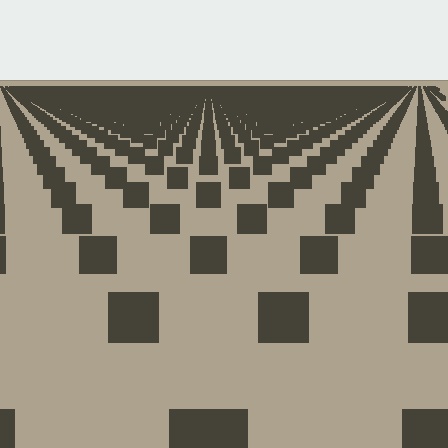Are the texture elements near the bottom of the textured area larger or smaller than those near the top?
Larger. Near the bottom, elements are closer to the viewer and appear at a bigger on-screen size.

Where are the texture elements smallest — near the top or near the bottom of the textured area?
Near the top.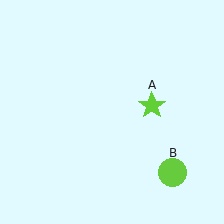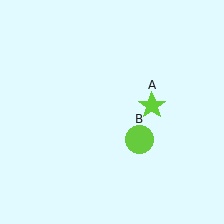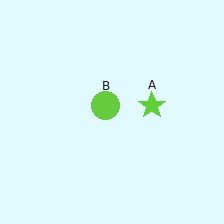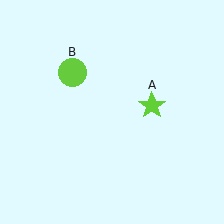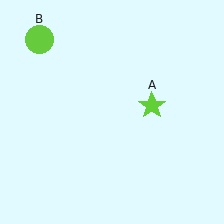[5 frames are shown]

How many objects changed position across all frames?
1 object changed position: lime circle (object B).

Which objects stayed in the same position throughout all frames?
Lime star (object A) remained stationary.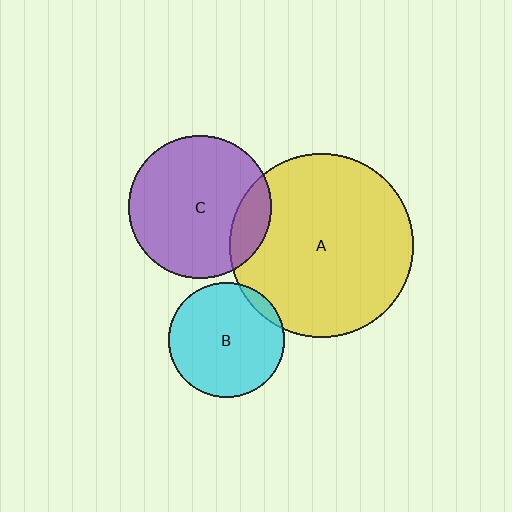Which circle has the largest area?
Circle A (yellow).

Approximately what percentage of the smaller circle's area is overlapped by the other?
Approximately 15%.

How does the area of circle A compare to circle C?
Approximately 1.7 times.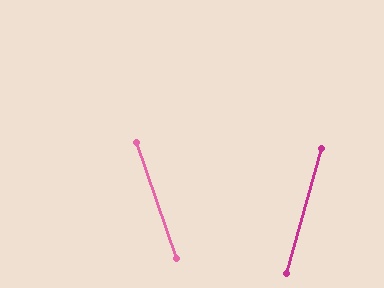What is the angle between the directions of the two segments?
Approximately 35 degrees.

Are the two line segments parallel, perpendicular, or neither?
Neither parallel nor perpendicular — they differ by about 35°.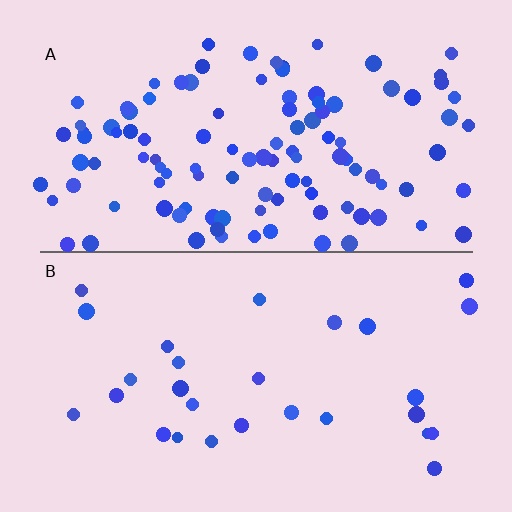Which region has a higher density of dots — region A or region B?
A (the top).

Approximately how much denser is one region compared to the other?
Approximately 4.0× — region A over region B.